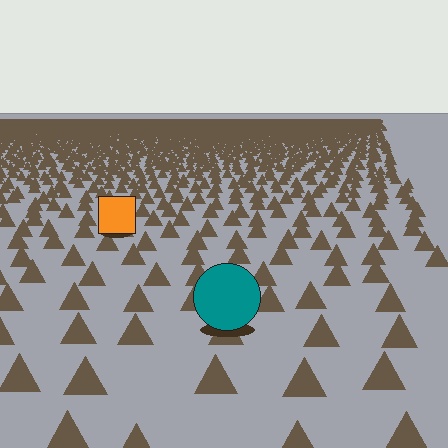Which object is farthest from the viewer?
The orange square is farthest from the viewer. It appears smaller and the ground texture around it is denser.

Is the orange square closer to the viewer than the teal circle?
No. The teal circle is closer — you can tell from the texture gradient: the ground texture is coarser near it.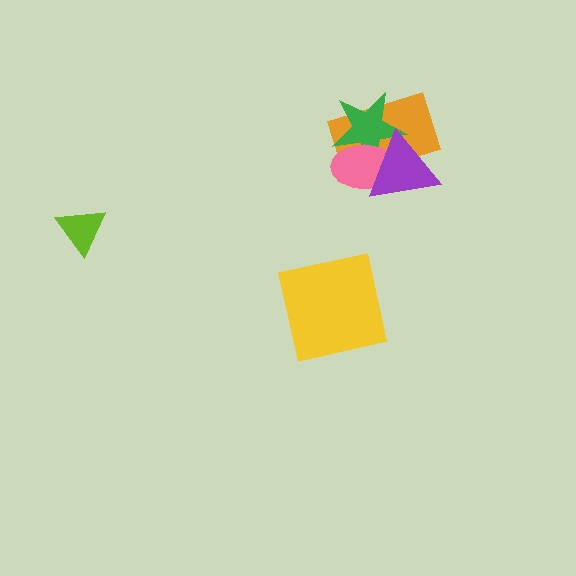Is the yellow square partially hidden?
No, no other shape covers it.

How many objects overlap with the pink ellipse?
3 objects overlap with the pink ellipse.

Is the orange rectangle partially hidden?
Yes, it is partially covered by another shape.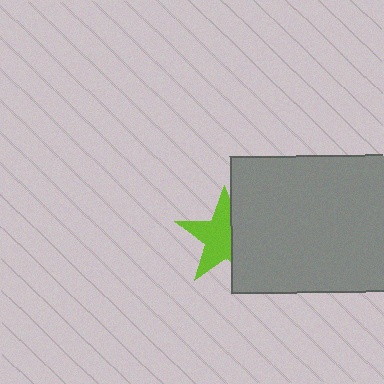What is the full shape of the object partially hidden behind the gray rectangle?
The partially hidden object is a lime star.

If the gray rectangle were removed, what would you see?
You would see the complete lime star.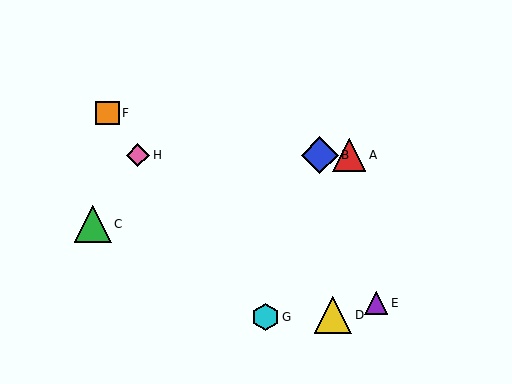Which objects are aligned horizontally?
Objects A, B, H are aligned horizontally.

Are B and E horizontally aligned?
No, B is at y≈155 and E is at y≈303.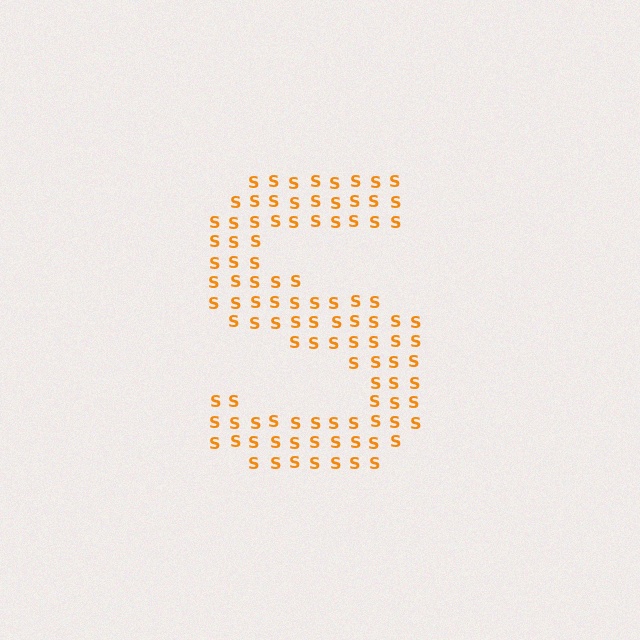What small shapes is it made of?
It is made of small letter S's.